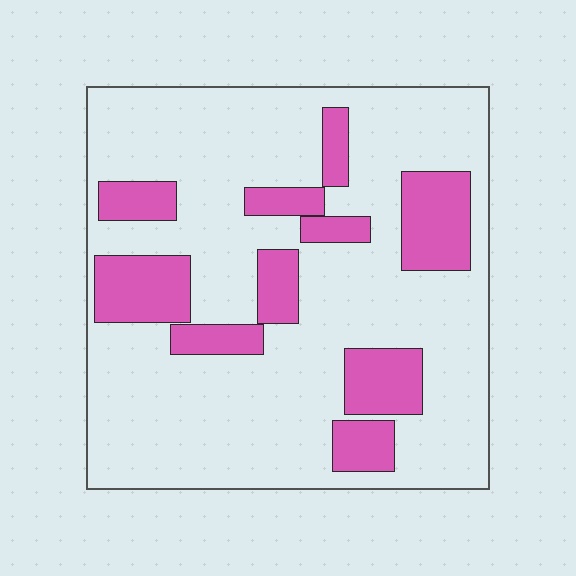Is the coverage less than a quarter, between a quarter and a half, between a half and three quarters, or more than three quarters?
Less than a quarter.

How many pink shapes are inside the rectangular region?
10.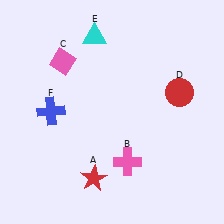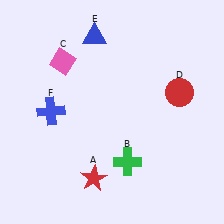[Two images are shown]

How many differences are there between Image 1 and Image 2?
There are 2 differences between the two images.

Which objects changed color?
B changed from pink to green. E changed from cyan to blue.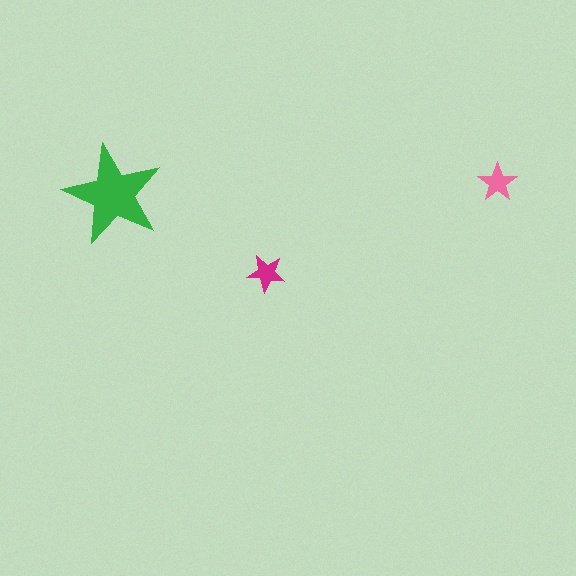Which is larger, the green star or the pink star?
The green one.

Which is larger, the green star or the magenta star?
The green one.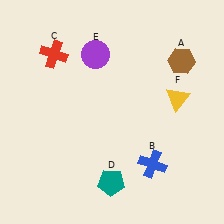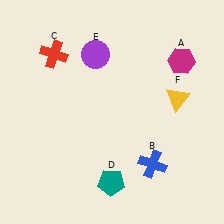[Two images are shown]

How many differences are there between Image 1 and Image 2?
There is 1 difference between the two images.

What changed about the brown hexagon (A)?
In Image 1, A is brown. In Image 2, it changed to magenta.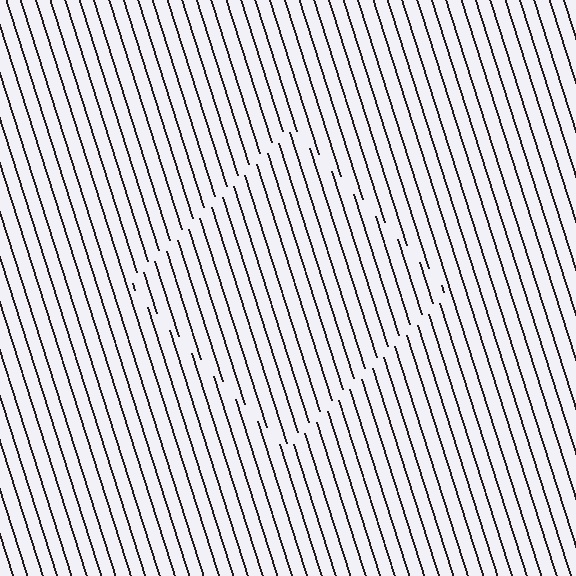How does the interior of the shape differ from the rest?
The interior of the shape contains the same grating, shifted by half a period — the contour is defined by the phase discontinuity where line-ends from the inner and outer gratings abut.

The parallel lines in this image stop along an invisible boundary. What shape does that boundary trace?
An illusory square. The interior of the shape contains the same grating, shifted by half a period — the contour is defined by the phase discontinuity where line-ends from the inner and outer gratings abut.